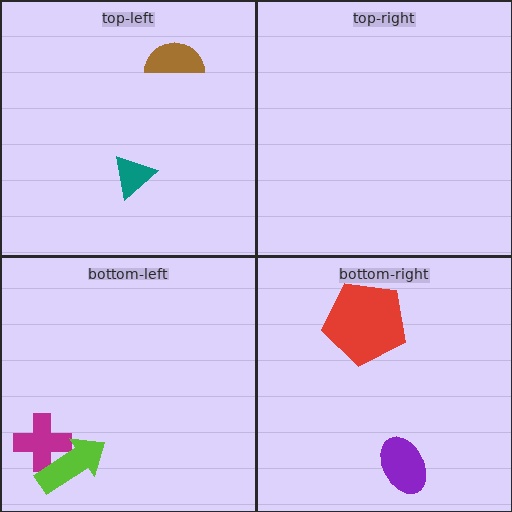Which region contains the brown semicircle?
The top-left region.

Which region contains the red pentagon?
The bottom-right region.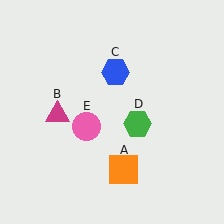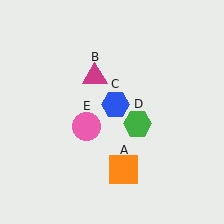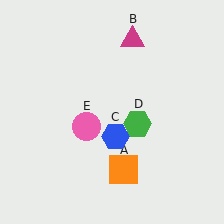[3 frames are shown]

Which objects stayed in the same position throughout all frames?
Orange square (object A) and green hexagon (object D) and pink circle (object E) remained stationary.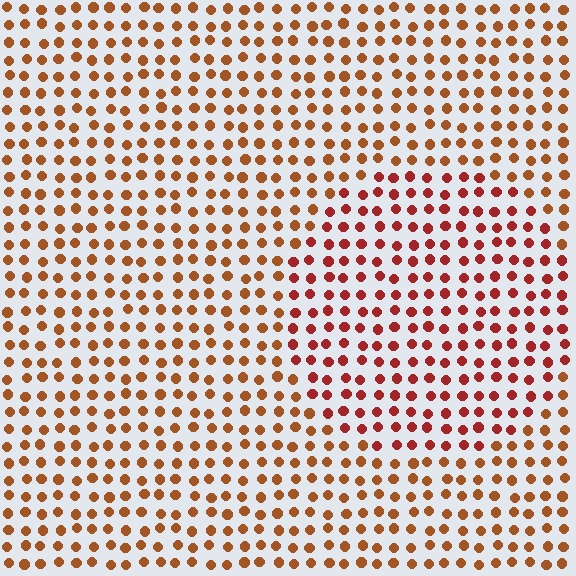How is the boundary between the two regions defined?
The boundary is defined purely by a slight shift in hue (about 25 degrees). Spacing, size, and orientation are identical on both sides.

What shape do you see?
I see a circle.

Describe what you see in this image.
The image is filled with small brown elements in a uniform arrangement. A circle-shaped region is visible where the elements are tinted to a slightly different hue, forming a subtle color boundary.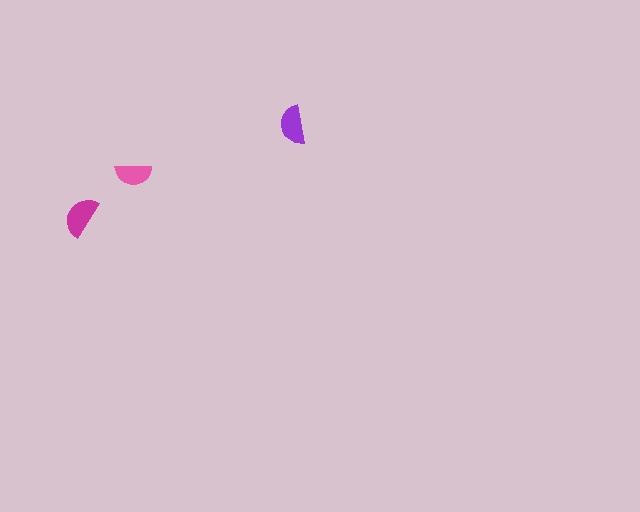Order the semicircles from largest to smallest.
the magenta one, the purple one, the pink one.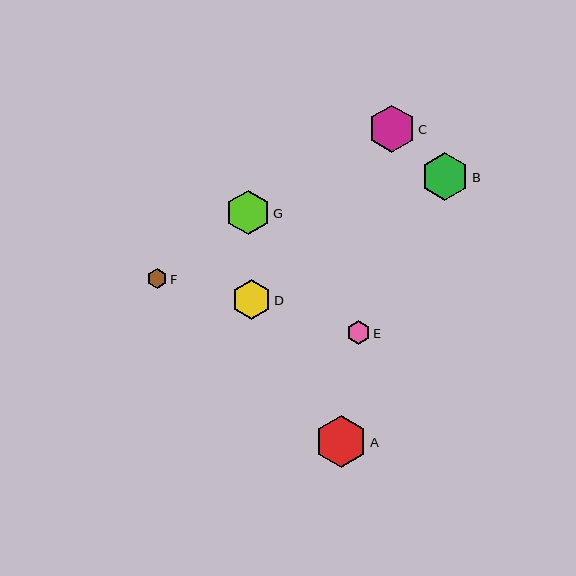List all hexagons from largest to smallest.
From largest to smallest: A, C, B, G, D, E, F.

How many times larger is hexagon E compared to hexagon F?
Hexagon E is approximately 1.1 times the size of hexagon F.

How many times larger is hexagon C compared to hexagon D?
Hexagon C is approximately 1.2 times the size of hexagon D.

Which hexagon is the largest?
Hexagon A is the largest with a size of approximately 52 pixels.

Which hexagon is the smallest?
Hexagon F is the smallest with a size of approximately 20 pixels.